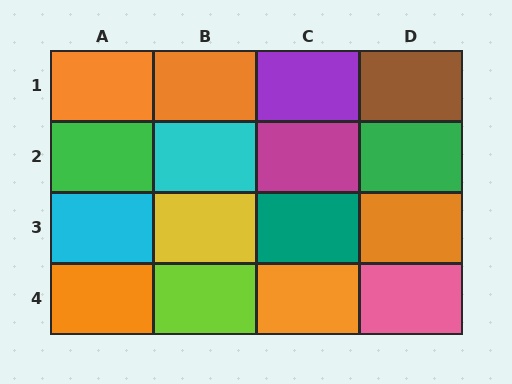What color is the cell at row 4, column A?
Orange.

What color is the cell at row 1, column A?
Orange.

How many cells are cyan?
2 cells are cyan.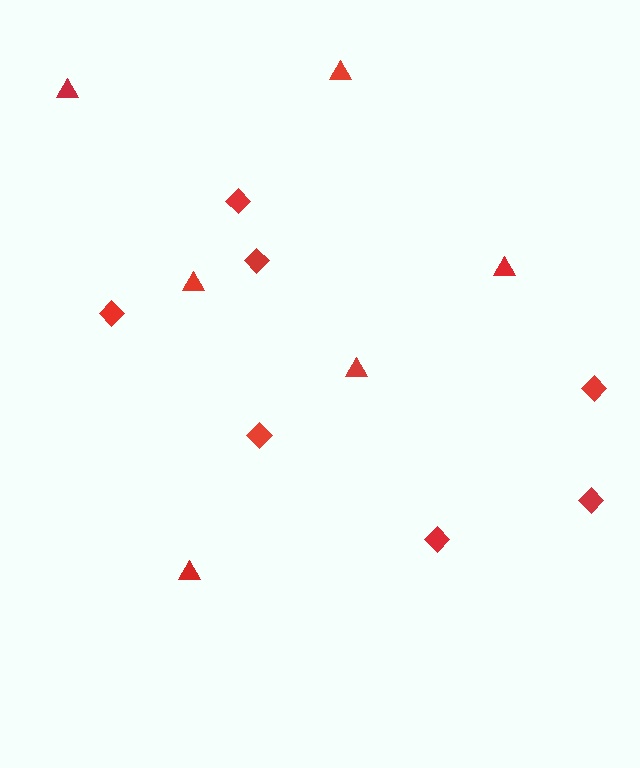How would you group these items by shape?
There are 2 groups: one group of triangles (6) and one group of diamonds (7).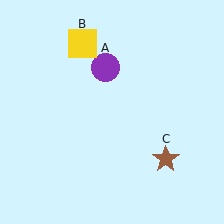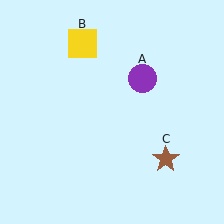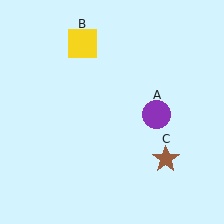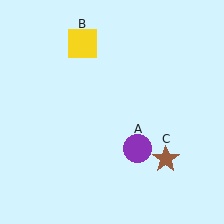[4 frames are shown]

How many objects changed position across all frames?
1 object changed position: purple circle (object A).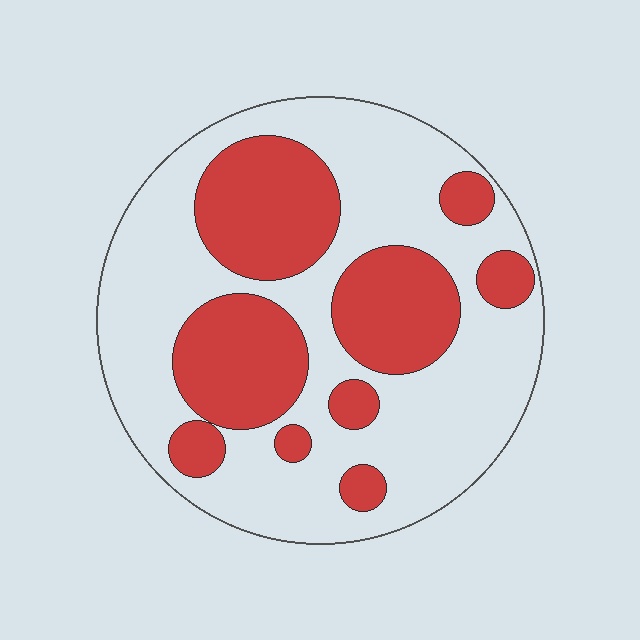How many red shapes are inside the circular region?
9.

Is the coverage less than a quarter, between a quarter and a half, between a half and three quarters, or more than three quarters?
Between a quarter and a half.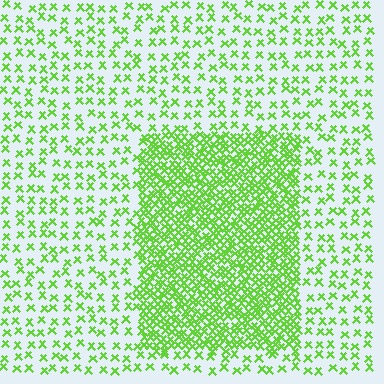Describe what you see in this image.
The image contains small lime elements arranged at two different densities. A rectangle-shaped region is visible where the elements are more densely packed than the surrounding area.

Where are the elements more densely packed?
The elements are more densely packed inside the rectangle boundary.